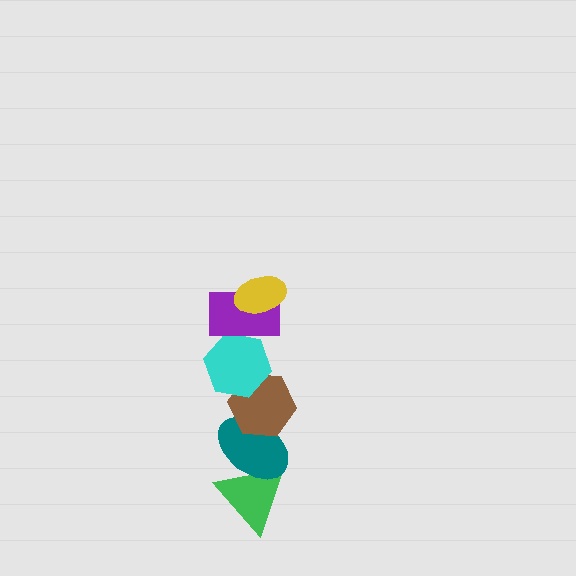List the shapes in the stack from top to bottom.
From top to bottom: the yellow ellipse, the purple rectangle, the cyan hexagon, the brown hexagon, the teal ellipse, the green triangle.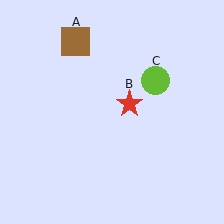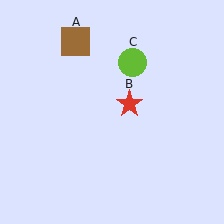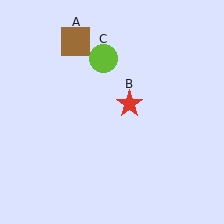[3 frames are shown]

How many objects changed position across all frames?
1 object changed position: lime circle (object C).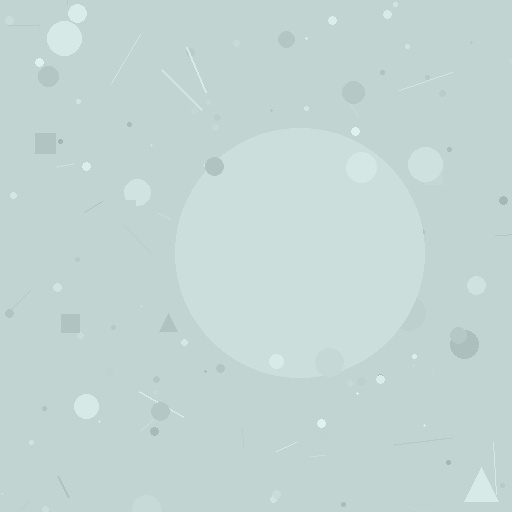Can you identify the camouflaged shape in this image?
The camouflaged shape is a circle.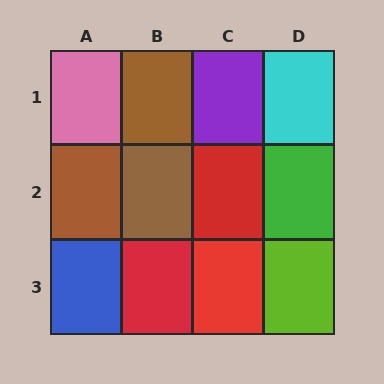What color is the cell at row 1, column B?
Brown.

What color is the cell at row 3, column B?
Red.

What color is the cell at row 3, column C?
Red.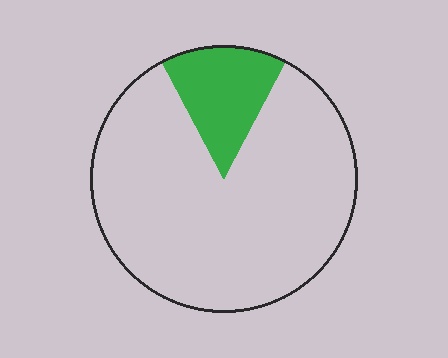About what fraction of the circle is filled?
About one sixth (1/6).